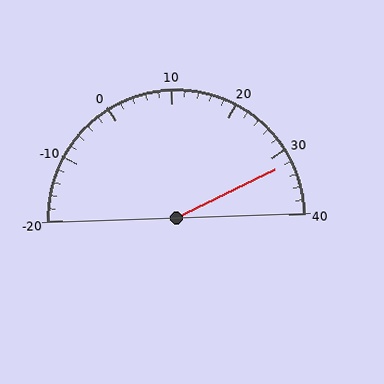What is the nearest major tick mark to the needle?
The nearest major tick mark is 30.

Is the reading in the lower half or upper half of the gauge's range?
The reading is in the upper half of the range (-20 to 40).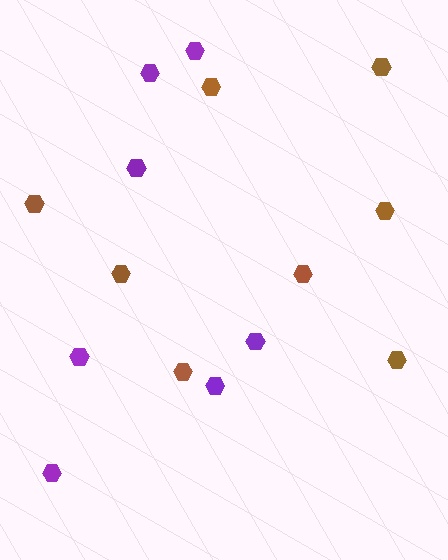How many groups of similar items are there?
There are 2 groups: one group of purple hexagons (7) and one group of brown hexagons (8).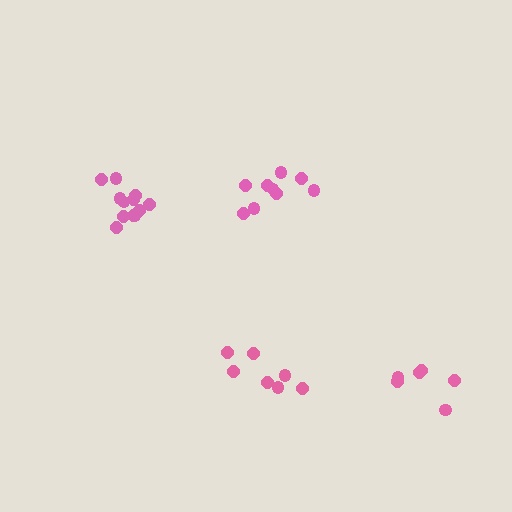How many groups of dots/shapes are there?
There are 4 groups.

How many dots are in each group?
Group 1: 9 dots, Group 2: 6 dots, Group 3: 7 dots, Group 4: 12 dots (34 total).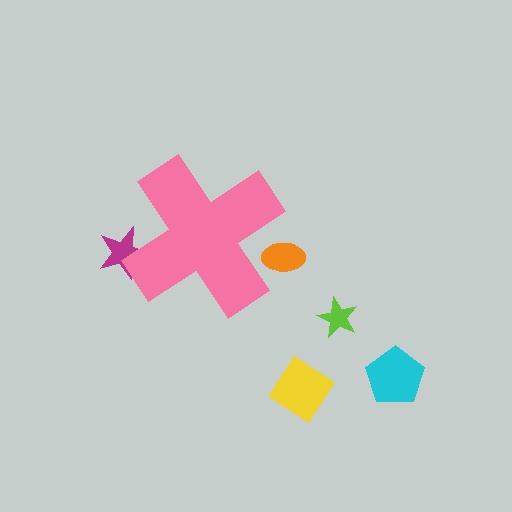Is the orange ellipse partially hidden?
Yes, the orange ellipse is partially hidden behind the pink cross.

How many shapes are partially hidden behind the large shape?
2 shapes are partially hidden.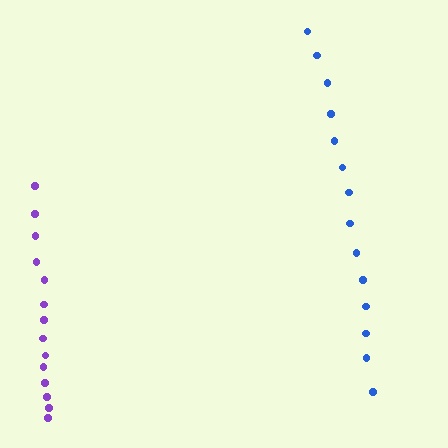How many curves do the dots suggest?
There are 2 distinct paths.